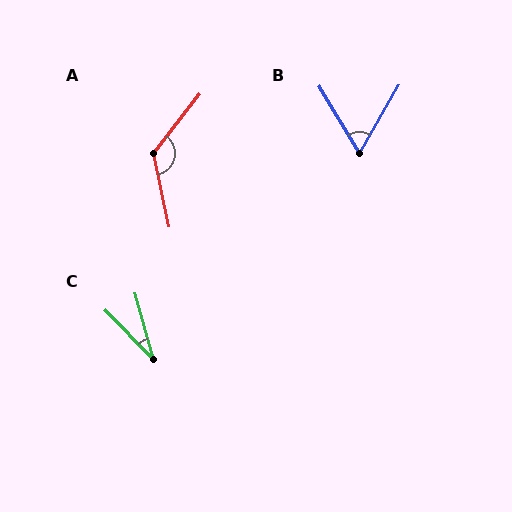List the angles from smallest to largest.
C (29°), B (61°), A (130°).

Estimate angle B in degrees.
Approximately 61 degrees.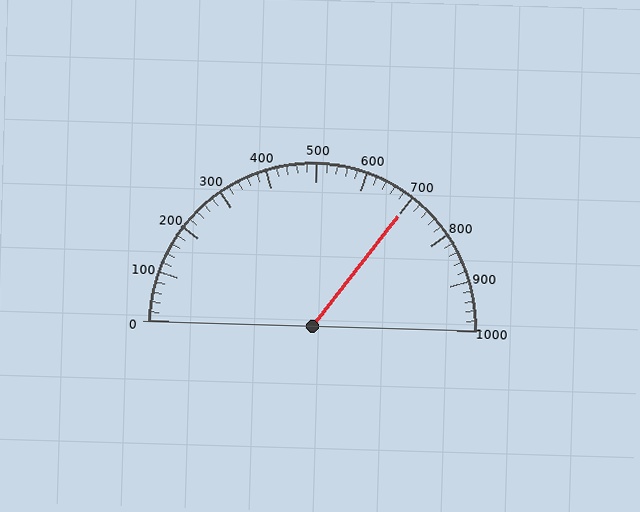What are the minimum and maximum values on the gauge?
The gauge ranges from 0 to 1000.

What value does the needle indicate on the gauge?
The needle indicates approximately 700.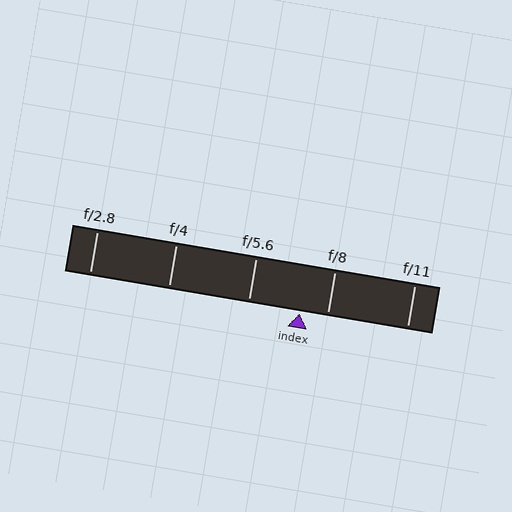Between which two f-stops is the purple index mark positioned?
The index mark is between f/5.6 and f/8.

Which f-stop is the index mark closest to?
The index mark is closest to f/8.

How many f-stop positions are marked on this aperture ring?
There are 5 f-stop positions marked.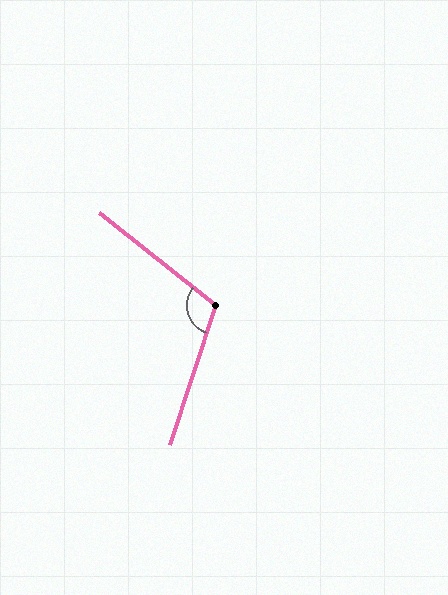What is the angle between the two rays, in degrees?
Approximately 111 degrees.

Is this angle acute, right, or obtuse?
It is obtuse.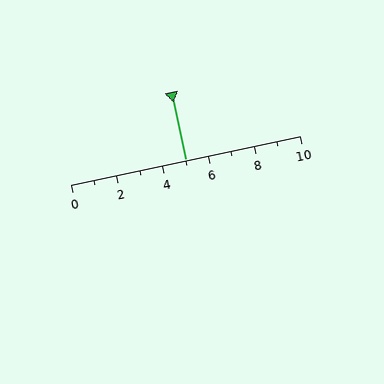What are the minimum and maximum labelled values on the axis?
The axis runs from 0 to 10.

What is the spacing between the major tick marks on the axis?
The major ticks are spaced 2 apart.